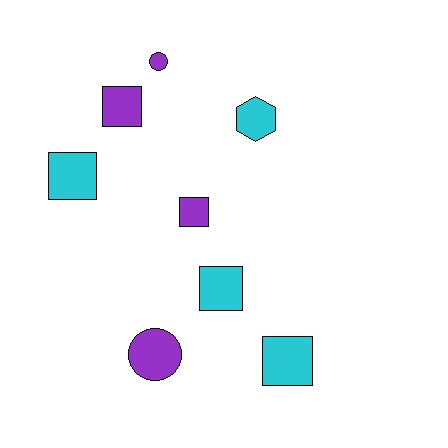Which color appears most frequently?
Purple, with 4 objects.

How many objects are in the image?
There are 8 objects.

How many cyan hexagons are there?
There is 1 cyan hexagon.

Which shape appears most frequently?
Square, with 5 objects.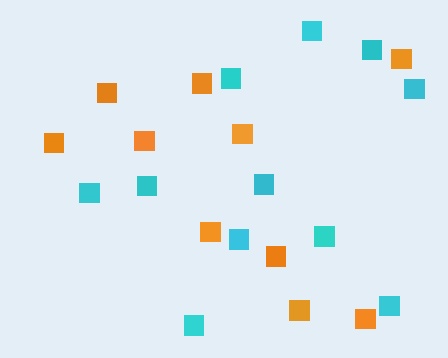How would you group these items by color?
There are 2 groups: one group of orange squares (10) and one group of cyan squares (11).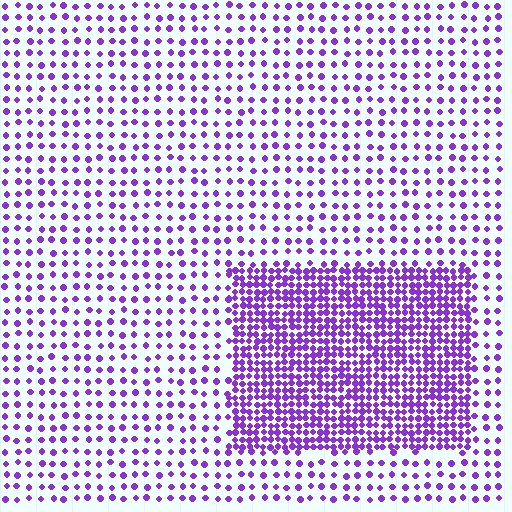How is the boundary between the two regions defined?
The boundary is defined by a change in element density (approximately 2.8x ratio). All elements are the same color, size, and shape.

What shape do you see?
I see a rectangle.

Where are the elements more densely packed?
The elements are more densely packed inside the rectangle boundary.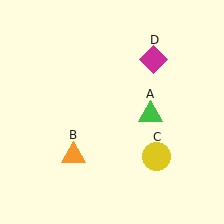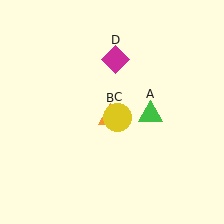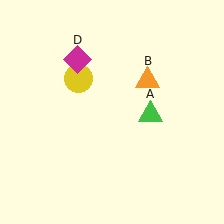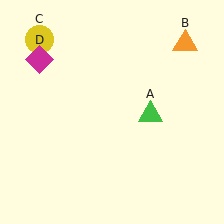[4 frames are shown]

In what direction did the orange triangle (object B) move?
The orange triangle (object B) moved up and to the right.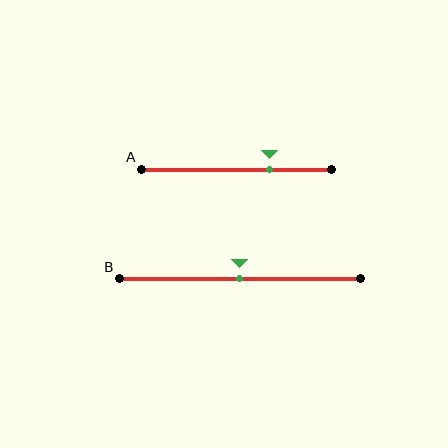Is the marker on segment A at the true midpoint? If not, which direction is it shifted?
No, the marker on segment A is shifted to the right by about 17% of the segment length.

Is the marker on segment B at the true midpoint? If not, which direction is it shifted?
Yes, the marker on segment B is at the true midpoint.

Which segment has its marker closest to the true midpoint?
Segment B has its marker closest to the true midpoint.